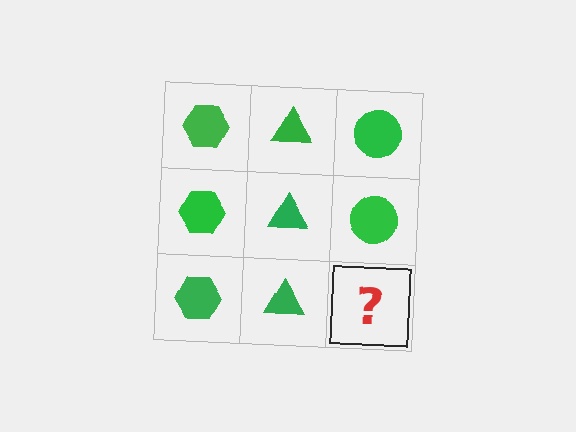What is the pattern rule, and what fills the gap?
The rule is that each column has a consistent shape. The gap should be filled with a green circle.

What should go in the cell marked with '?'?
The missing cell should contain a green circle.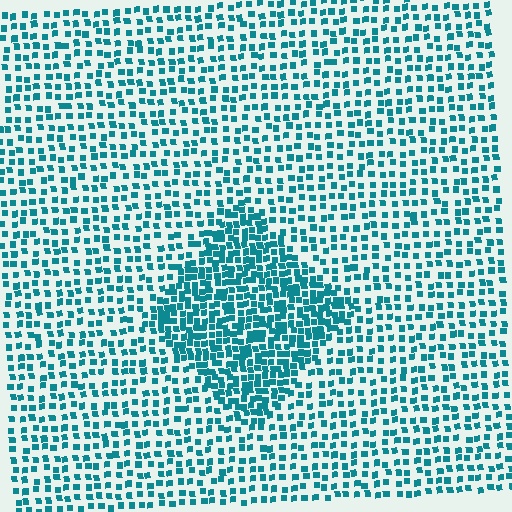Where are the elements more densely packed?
The elements are more densely packed inside the diamond boundary.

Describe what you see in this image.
The image contains small teal elements arranged at two different densities. A diamond-shaped region is visible where the elements are more densely packed than the surrounding area.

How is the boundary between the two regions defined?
The boundary is defined by a change in element density (approximately 2.0x ratio). All elements are the same color, size, and shape.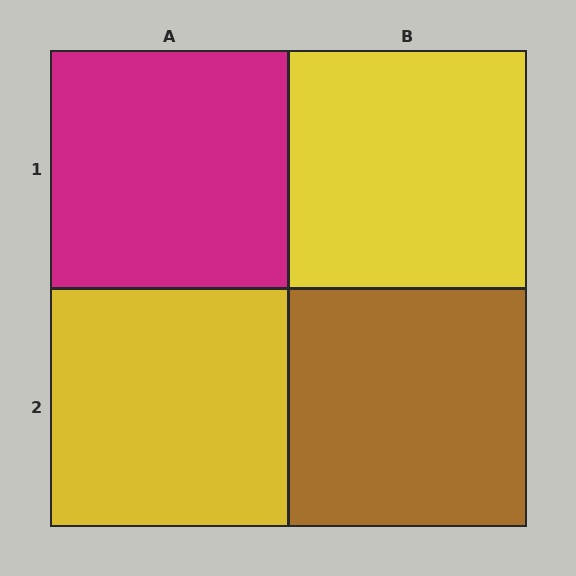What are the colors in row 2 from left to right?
Yellow, brown.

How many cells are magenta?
1 cell is magenta.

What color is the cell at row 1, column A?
Magenta.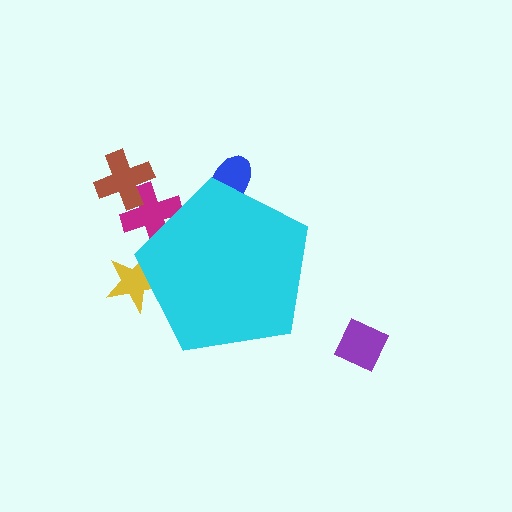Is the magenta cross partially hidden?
Yes, the magenta cross is partially hidden behind the cyan pentagon.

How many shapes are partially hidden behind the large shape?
3 shapes are partially hidden.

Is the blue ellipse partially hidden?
Yes, the blue ellipse is partially hidden behind the cyan pentagon.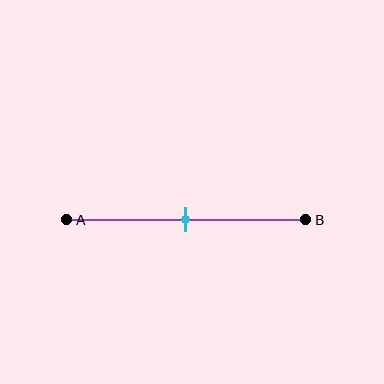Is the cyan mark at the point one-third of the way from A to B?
No, the mark is at about 50% from A, not at the 33% one-third point.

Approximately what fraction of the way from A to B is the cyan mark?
The cyan mark is approximately 50% of the way from A to B.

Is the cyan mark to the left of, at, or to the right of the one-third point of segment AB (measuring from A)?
The cyan mark is to the right of the one-third point of segment AB.